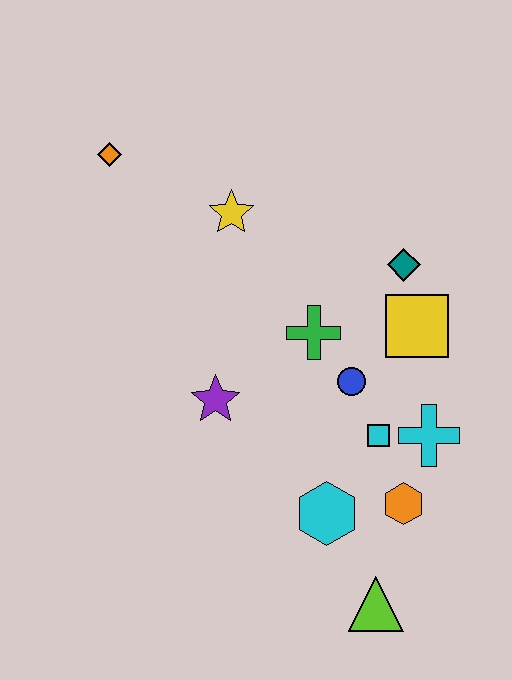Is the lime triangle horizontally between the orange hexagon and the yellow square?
No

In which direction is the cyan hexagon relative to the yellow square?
The cyan hexagon is below the yellow square.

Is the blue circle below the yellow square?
Yes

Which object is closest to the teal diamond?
The yellow square is closest to the teal diamond.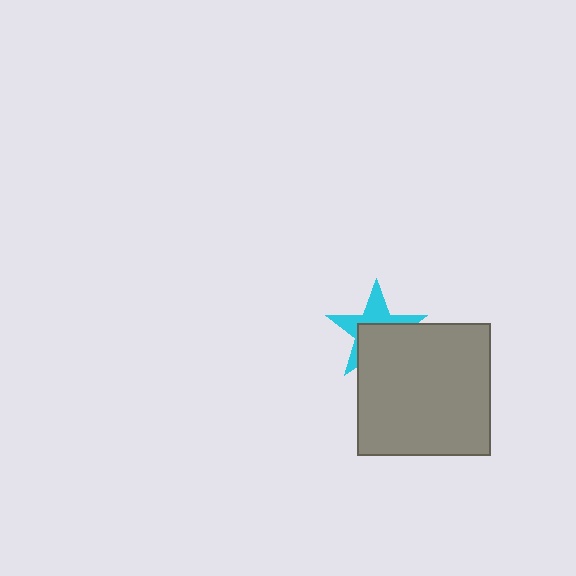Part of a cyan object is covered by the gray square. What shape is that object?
It is a star.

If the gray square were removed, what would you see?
You would see the complete cyan star.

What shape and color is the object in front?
The object in front is a gray square.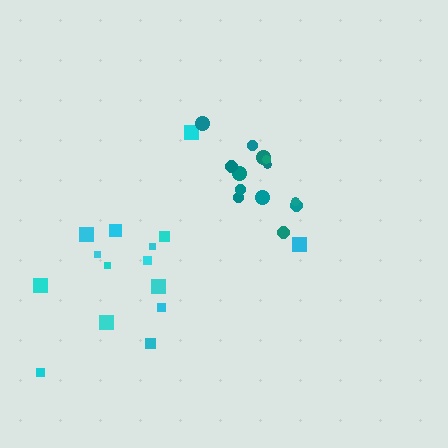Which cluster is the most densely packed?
Teal.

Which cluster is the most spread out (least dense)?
Cyan.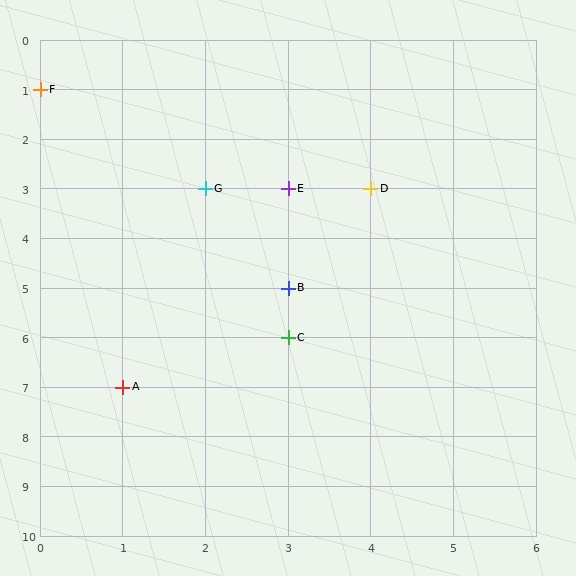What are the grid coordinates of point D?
Point D is at grid coordinates (4, 3).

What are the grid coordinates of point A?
Point A is at grid coordinates (1, 7).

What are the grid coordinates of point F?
Point F is at grid coordinates (0, 1).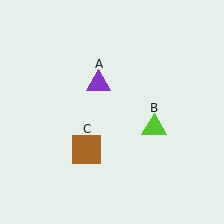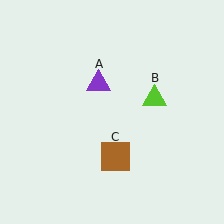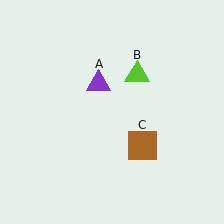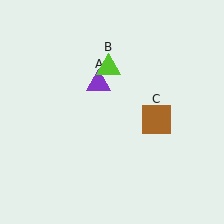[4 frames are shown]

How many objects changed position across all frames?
2 objects changed position: lime triangle (object B), brown square (object C).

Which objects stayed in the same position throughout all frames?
Purple triangle (object A) remained stationary.